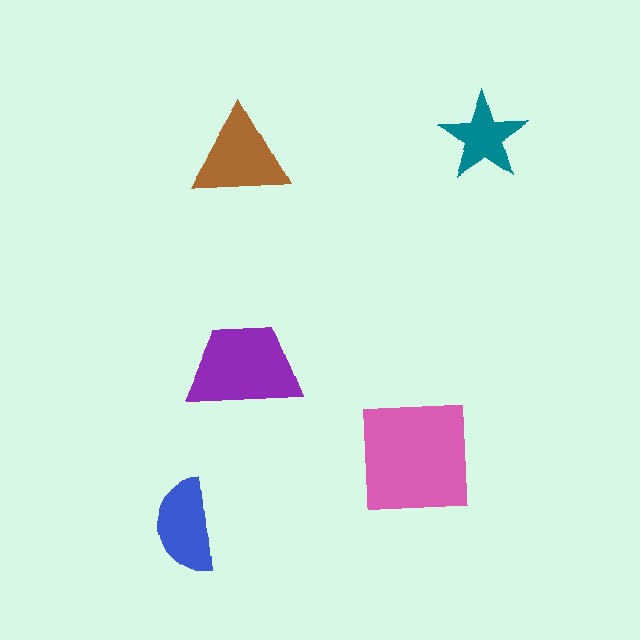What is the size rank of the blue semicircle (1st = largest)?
4th.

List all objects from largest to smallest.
The pink square, the purple trapezoid, the brown triangle, the blue semicircle, the teal star.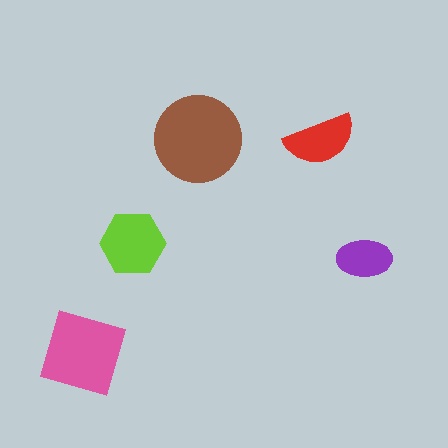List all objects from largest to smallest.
The brown circle, the pink square, the lime hexagon, the red semicircle, the purple ellipse.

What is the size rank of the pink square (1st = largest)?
2nd.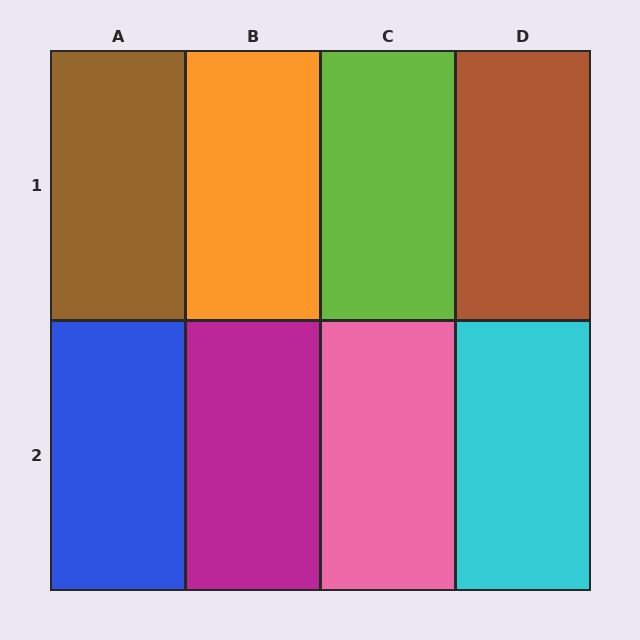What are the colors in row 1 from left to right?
Brown, orange, lime, brown.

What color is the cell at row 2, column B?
Magenta.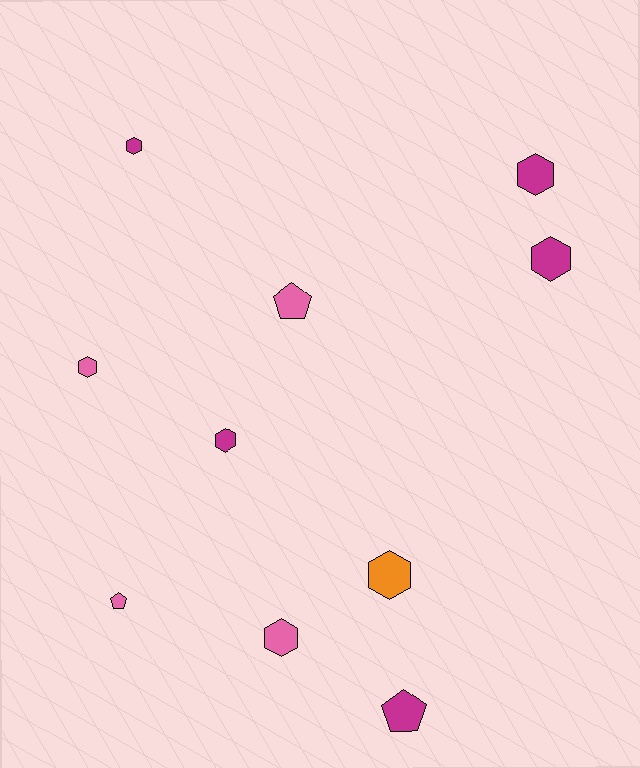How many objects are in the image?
There are 10 objects.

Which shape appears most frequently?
Hexagon, with 7 objects.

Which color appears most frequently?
Magenta, with 5 objects.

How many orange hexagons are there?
There is 1 orange hexagon.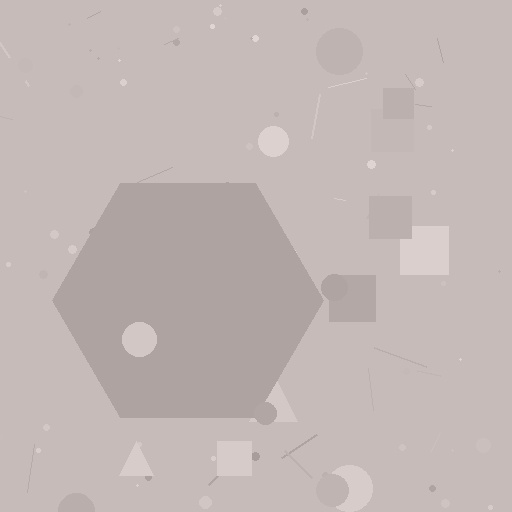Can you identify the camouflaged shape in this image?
The camouflaged shape is a hexagon.